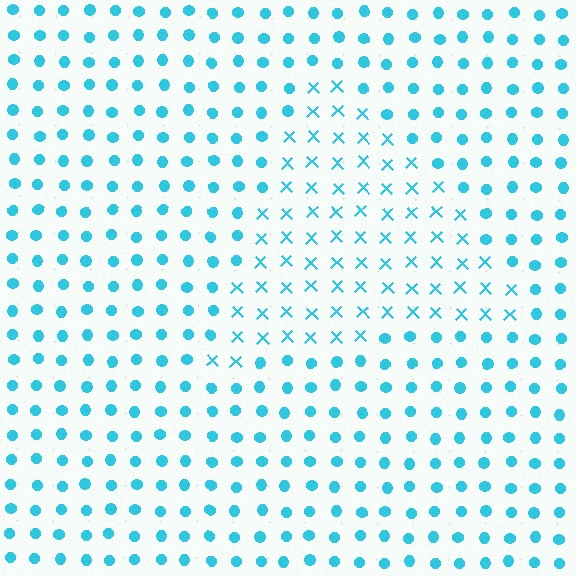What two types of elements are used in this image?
The image uses X marks inside the triangle region and circles outside it.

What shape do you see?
I see a triangle.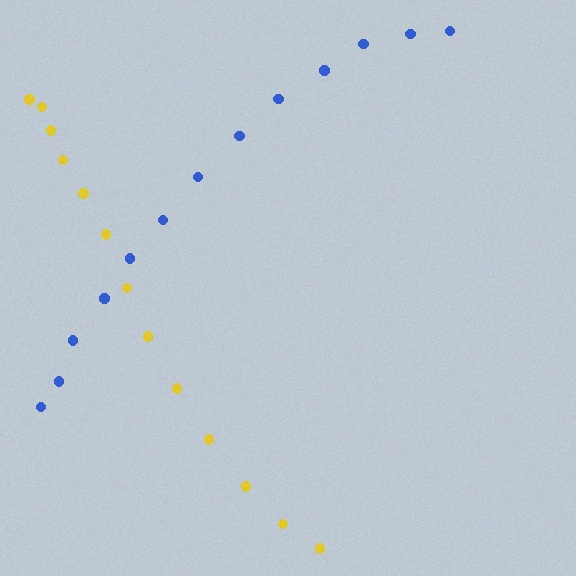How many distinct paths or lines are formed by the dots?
There are 2 distinct paths.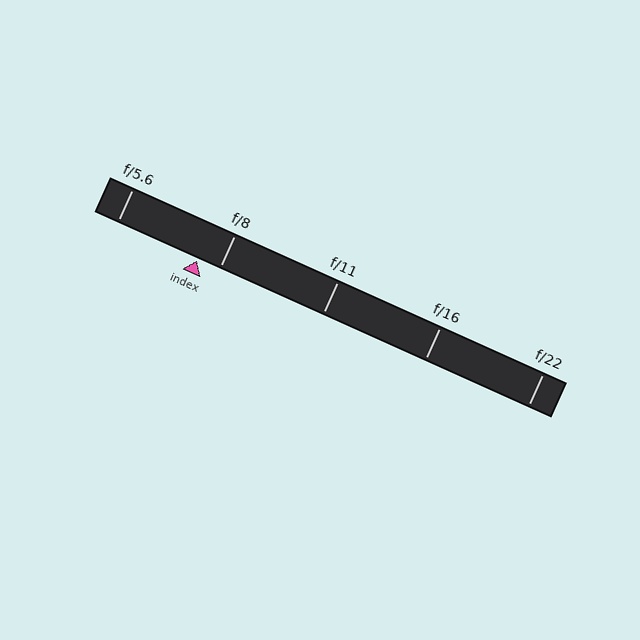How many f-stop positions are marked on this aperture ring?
There are 5 f-stop positions marked.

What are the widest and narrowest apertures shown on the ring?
The widest aperture shown is f/5.6 and the narrowest is f/22.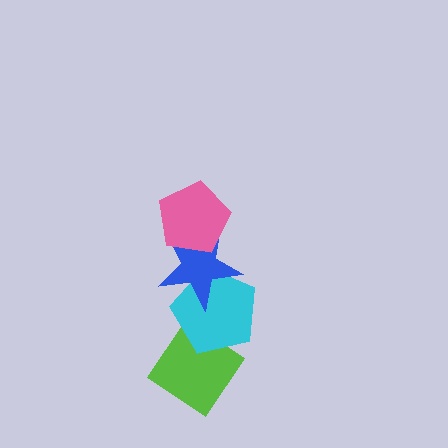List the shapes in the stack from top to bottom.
From top to bottom: the pink pentagon, the blue star, the cyan pentagon, the lime diamond.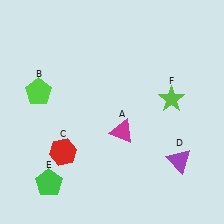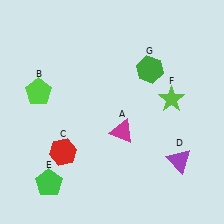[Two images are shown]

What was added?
A green hexagon (G) was added in Image 2.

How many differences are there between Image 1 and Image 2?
There is 1 difference between the two images.